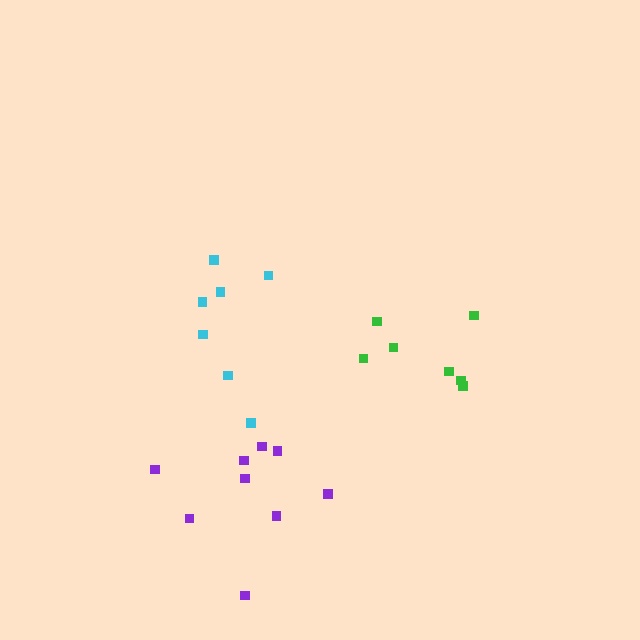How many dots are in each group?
Group 1: 7 dots, Group 2: 7 dots, Group 3: 9 dots (23 total).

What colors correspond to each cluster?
The clusters are colored: cyan, green, purple.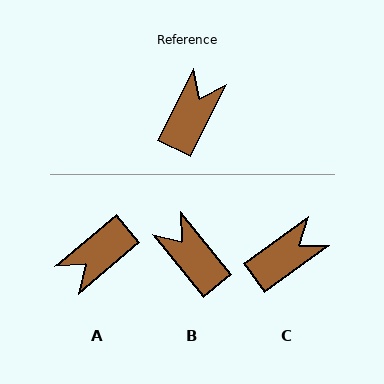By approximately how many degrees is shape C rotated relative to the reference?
Approximately 28 degrees clockwise.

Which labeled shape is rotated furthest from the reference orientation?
A, about 157 degrees away.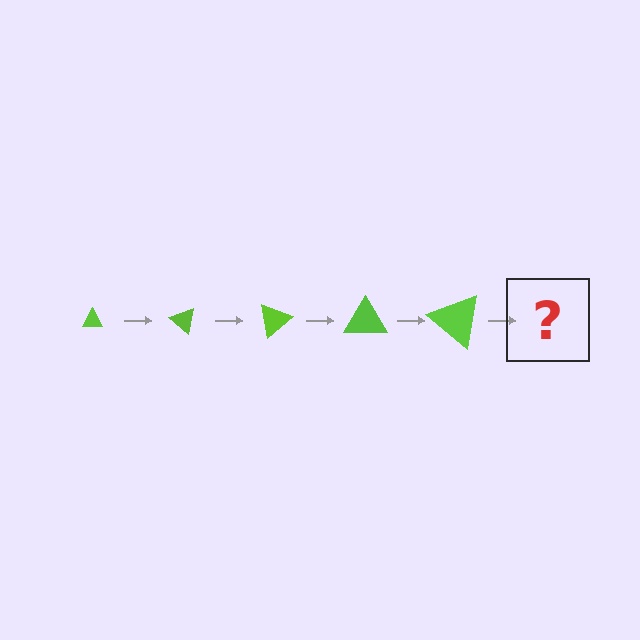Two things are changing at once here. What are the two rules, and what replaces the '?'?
The two rules are that the triangle grows larger each step and it rotates 40 degrees each step. The '?' should be a triangle, larger than the previous one and rotated 200 degrees from the start.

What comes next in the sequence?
The next element should be a triangle, larger than the previous one and rotated 200 degrees from the start.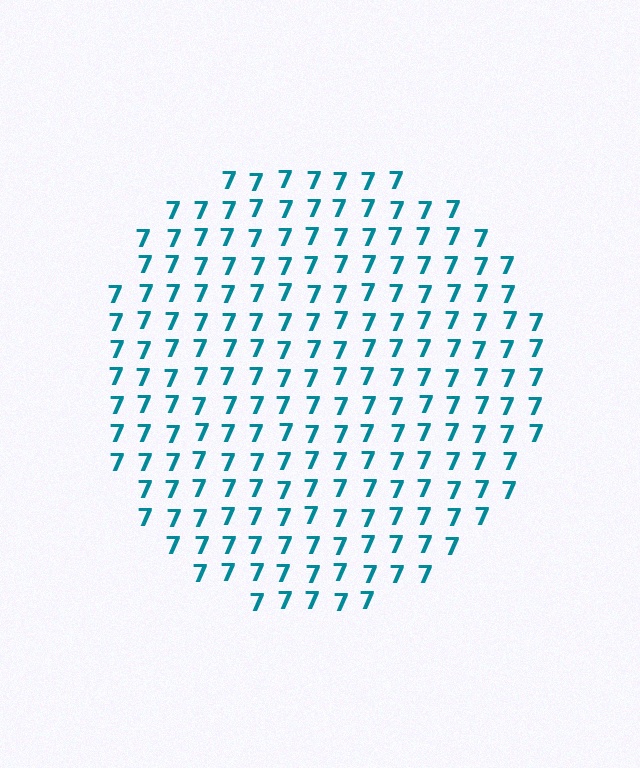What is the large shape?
The large shape is a circle.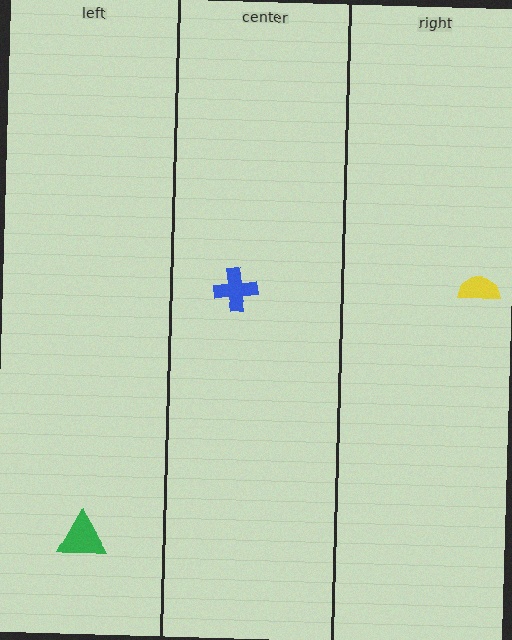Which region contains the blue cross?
The center region.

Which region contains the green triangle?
The left region.